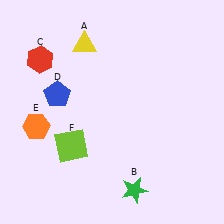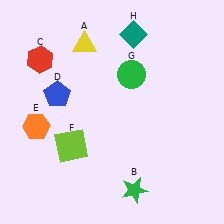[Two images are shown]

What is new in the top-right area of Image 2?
A teal diamond (H) was added in the top-right area of Image 2.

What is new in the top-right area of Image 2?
A green circle (G) was added in the top-right area of Image 2.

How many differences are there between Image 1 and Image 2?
There are 2 differences between the two images.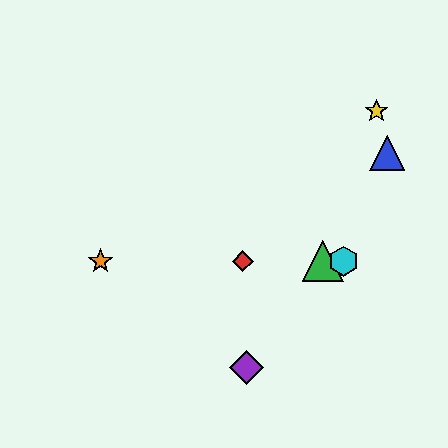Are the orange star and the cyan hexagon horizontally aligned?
Yes, both are at y≈261.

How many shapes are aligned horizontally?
4 shapes (the red diamond, the green triangle, the orange star, the cyan hexagon) are aligned horizontally.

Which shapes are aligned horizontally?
The red diamond, the green triangle, the orange star, the cyan hexagon are aligned horizontally.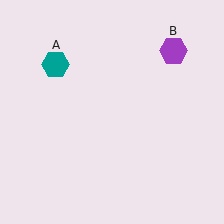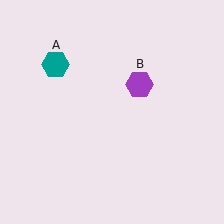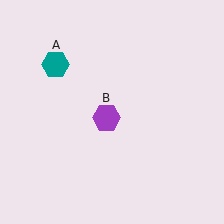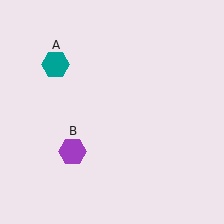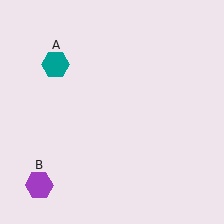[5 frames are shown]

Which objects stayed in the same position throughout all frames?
Teal hexagon (object A) remained stationary.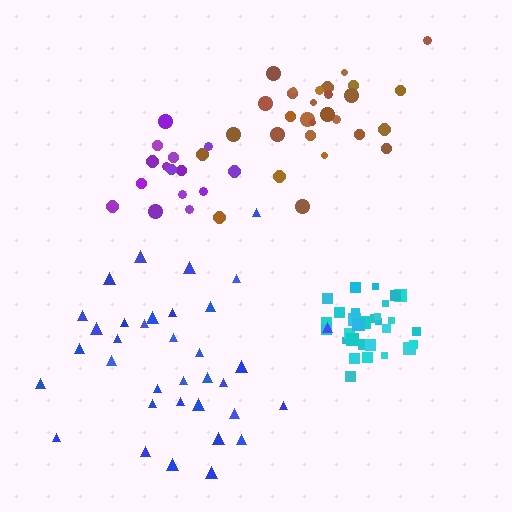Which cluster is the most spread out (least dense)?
Blue.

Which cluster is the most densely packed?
Cyan.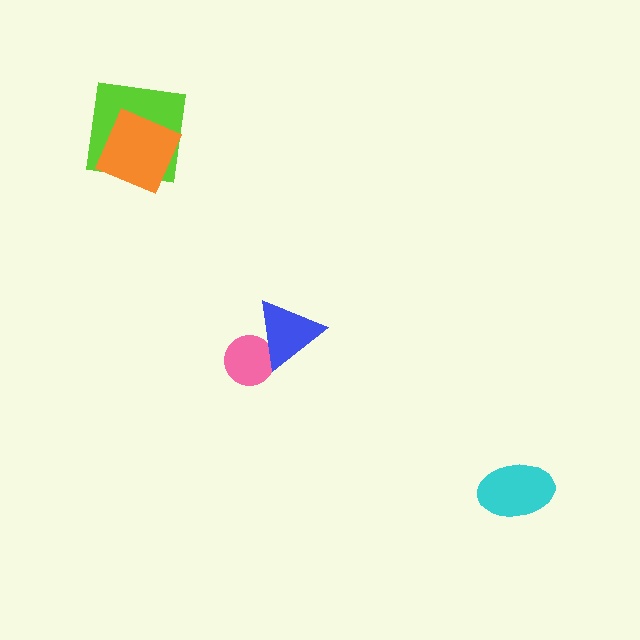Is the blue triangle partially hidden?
No, no other shape covers it.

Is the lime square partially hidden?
Yes, it is partially covered by another shape.